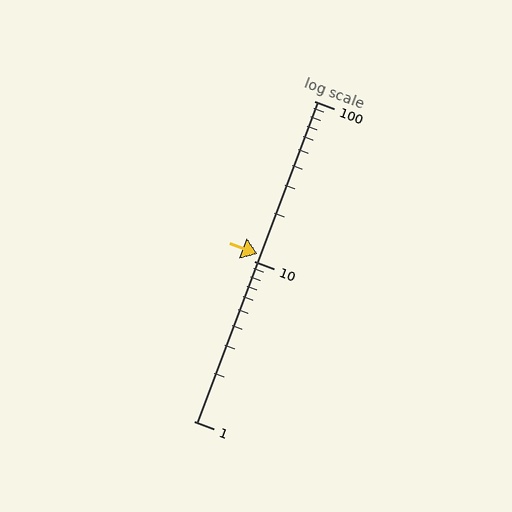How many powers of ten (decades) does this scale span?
The scale spans 2 decades, from 1 to 100.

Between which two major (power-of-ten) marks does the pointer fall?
The pointer is between 10 and 100.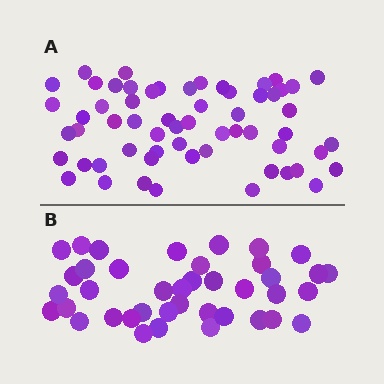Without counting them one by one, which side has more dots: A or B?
Region A (the top region) has more dots.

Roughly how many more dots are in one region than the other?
Region A has approximately 20 more dots than region B.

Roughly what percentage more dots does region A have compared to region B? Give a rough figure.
About 50% more.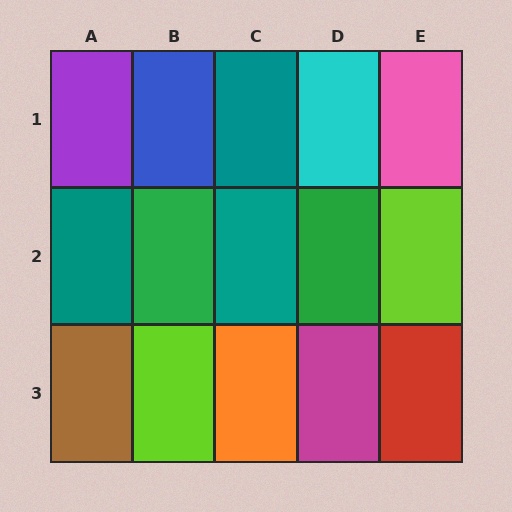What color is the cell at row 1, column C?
Teal.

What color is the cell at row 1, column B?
Blue.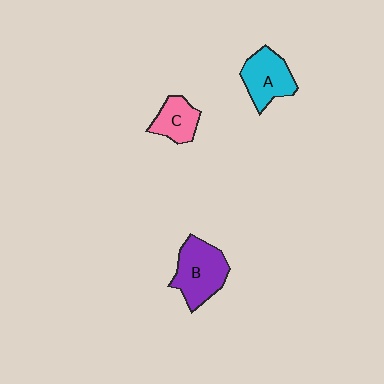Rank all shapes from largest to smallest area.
From largest to smallest: B (purple), A (cyan), C (pink).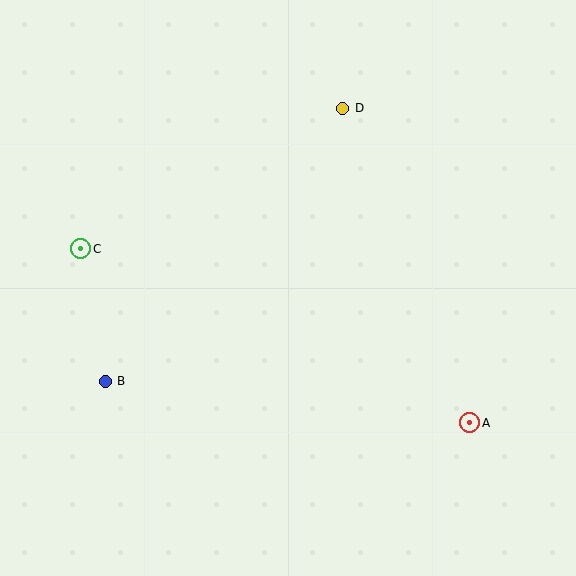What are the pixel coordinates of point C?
Point C is at (81, 249).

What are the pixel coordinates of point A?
Point A is at (470, 423).